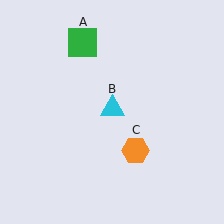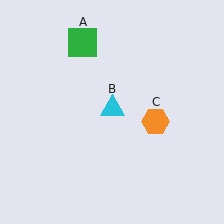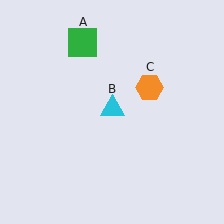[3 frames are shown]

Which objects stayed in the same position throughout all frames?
Green square (object A) and cyan triangle (object B) remained stationary.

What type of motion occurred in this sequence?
The orange hexagon (object C) rotated counterclockwise around the center of the scene.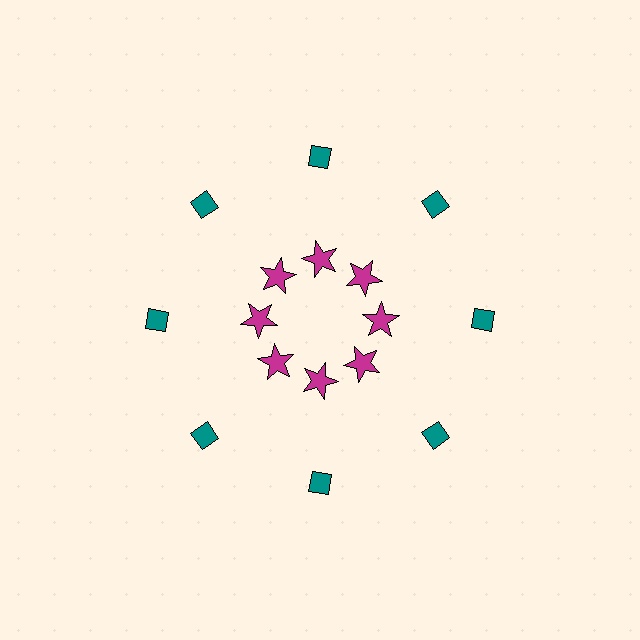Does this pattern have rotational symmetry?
Yes, this pattern has 8-fold rotational symmetry. It looks the same after rotating 45 degrees around the center.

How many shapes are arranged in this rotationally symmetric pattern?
There are 16 shapes, arranged in 8 groups of 2.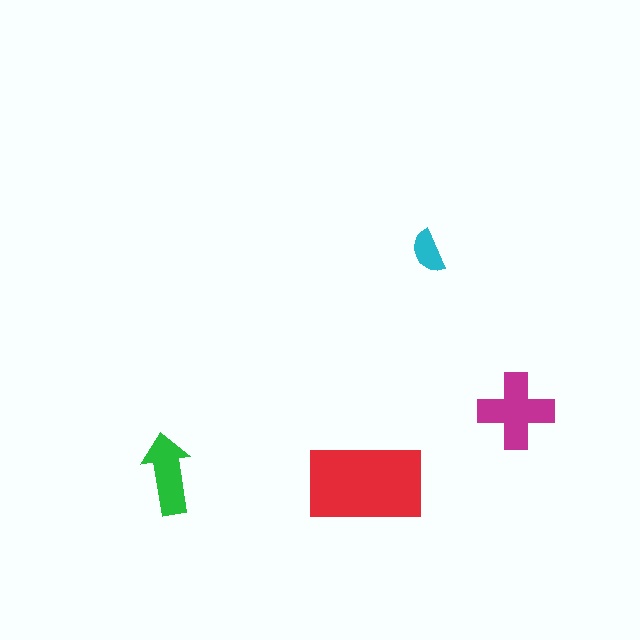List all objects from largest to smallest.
The red rectangle, the magenta cross, the green arrow, the cyan semicircle.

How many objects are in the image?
There are 4 objects in the image.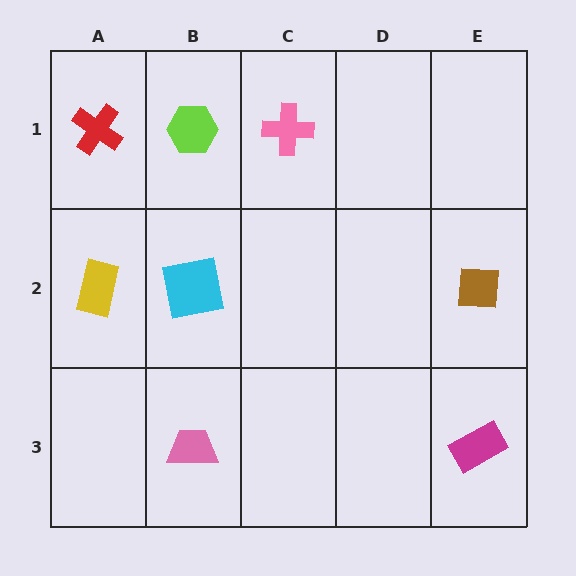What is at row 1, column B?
A lime hexagon.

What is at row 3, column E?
A magenta rectangle.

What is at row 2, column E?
A brown square.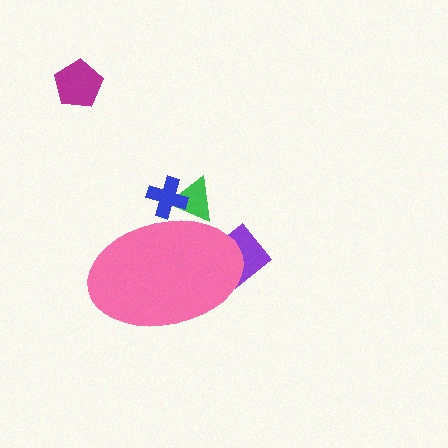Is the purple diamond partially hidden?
Yes, the purple diamond is partially hidden behind the pink ellipse.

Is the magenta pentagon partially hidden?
No, the magenta pentagon is fully visible.